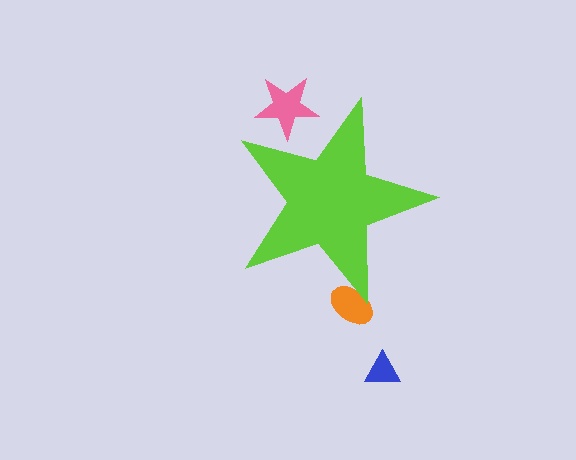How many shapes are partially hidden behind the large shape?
2 shapes are partially hidden.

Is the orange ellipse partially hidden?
Yes, the orange ellipse is partially hidden behind the lime star.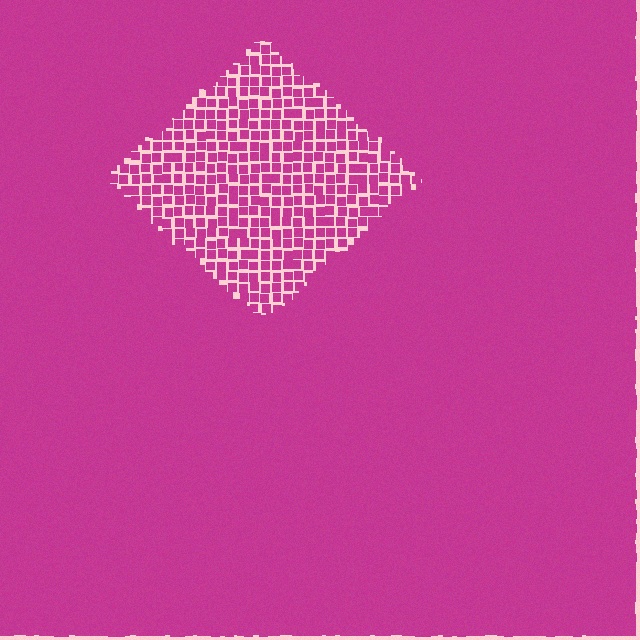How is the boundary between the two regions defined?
The boundary is defined by a change in element density (approximately 2.5x ratio). All elements are the same color, size, and shape.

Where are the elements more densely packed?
The elements are more densely packed outside the diamond boundary.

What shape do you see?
I see a diamond.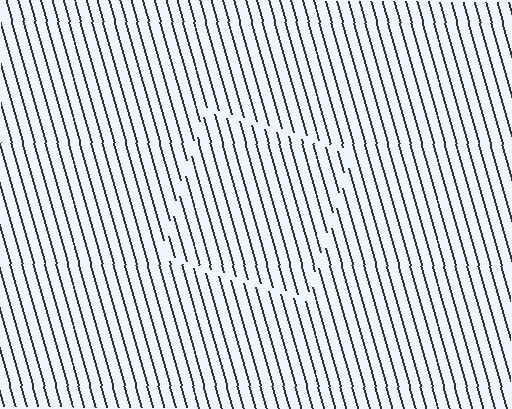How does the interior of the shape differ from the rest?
The interior of the shape contains the same grating, shifted by half a period — the contour is defined by the phase discontinuity where line-ends from the inner and outer gratings abut.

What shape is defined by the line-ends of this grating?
An illusory square. The interior of the shape contains the same grating, shifted by half a period — the contour is defined by the phase discontinuity where line-ends from the inner and outer gratings abut.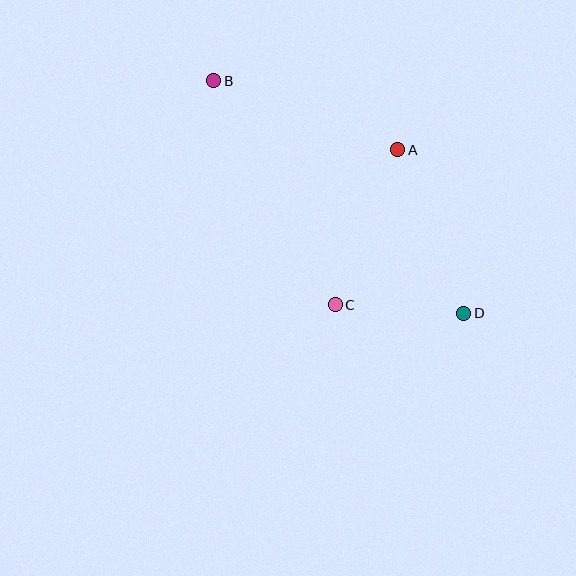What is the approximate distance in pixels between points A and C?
The distance between A and C is approximately 167 pixels.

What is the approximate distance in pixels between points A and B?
The distance between A and B is approximately 196 pixels.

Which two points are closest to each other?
Points C and D are closest to each other.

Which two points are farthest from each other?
Points B and D are farthest from each other.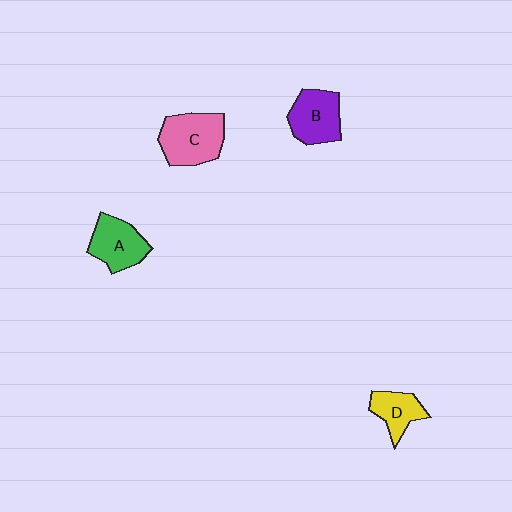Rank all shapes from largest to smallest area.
From largest to smallest: C (pink), B (purple), A (green), D (yellow).